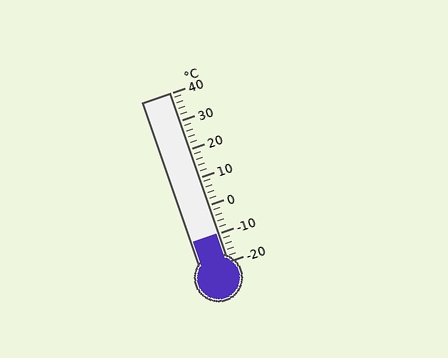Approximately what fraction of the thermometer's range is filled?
The thermometer is filled to approximately 15% of its range.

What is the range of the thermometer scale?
The thermometer scale ranges from -20°C to 40°C.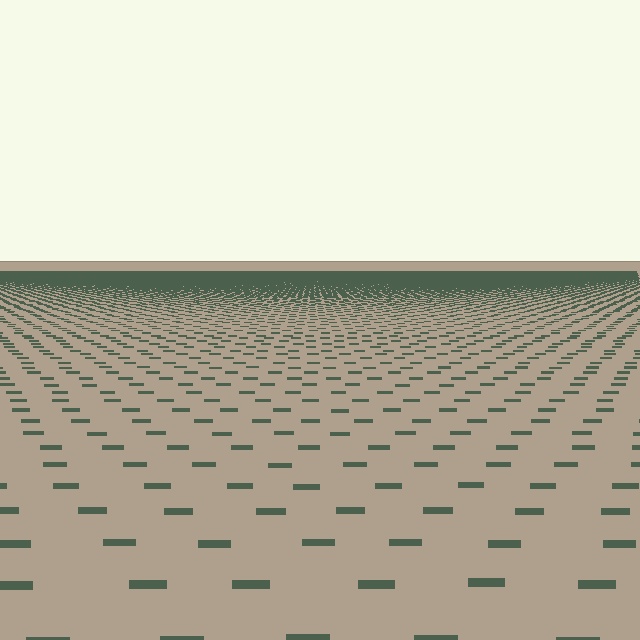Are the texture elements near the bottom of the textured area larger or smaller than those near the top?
Larger. Near the bottom, elements are closer to the viewer and appear at a bigger on-screen size.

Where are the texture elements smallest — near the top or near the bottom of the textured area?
Near the top.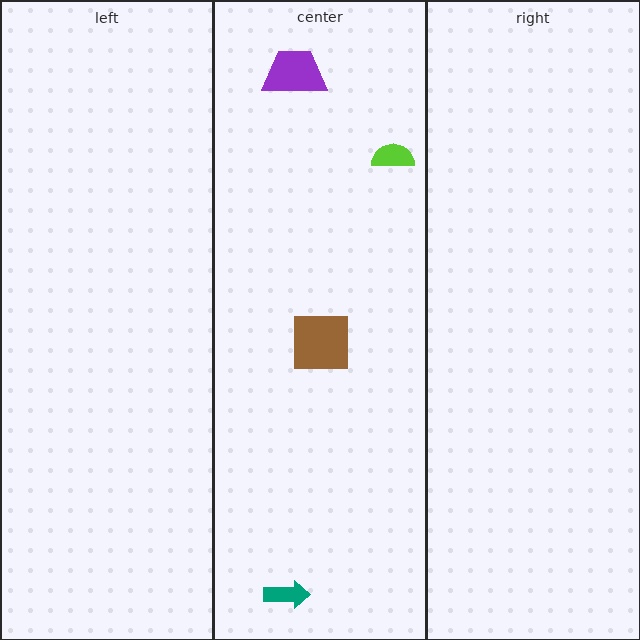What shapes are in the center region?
The brown square, the lime semicircle, the teal arrow, the purple trapezoid.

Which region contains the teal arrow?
The center region.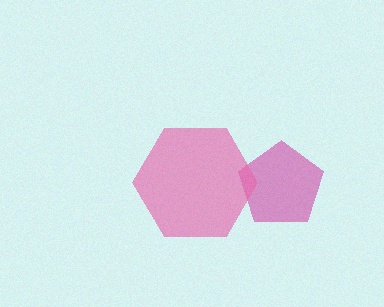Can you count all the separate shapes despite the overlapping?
Yes, there are 2 separate shapes.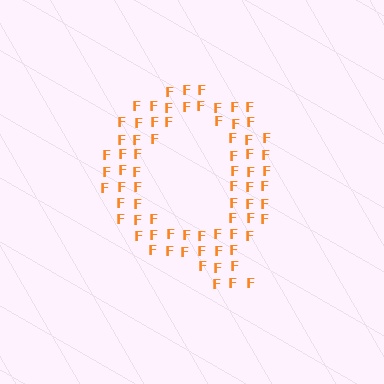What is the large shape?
The large shape is the letter Q.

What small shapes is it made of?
It is made of small letter F's.